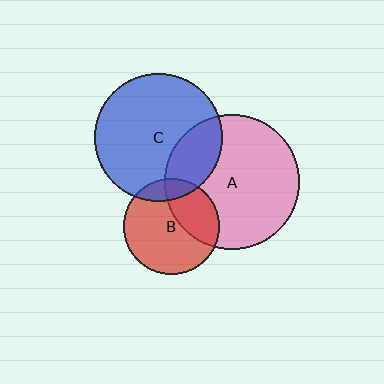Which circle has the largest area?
Circle A (pink).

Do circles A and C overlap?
Yes.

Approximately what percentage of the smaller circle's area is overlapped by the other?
Approximately 25%.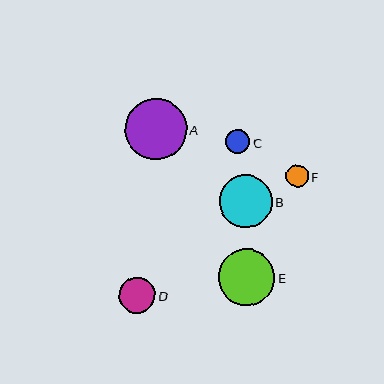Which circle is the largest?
Circle A is the largest with a size of approximately 61 pixels.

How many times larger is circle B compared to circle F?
Circle B is approximately 2.3 times the size of circle F.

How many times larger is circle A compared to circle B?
Circle A is approximately 1.2 times the size of circle B.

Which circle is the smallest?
Circle F is the smallest with a size of approximately 23 pixels.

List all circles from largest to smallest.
From largest to smallest: A, E, B, D, C, F.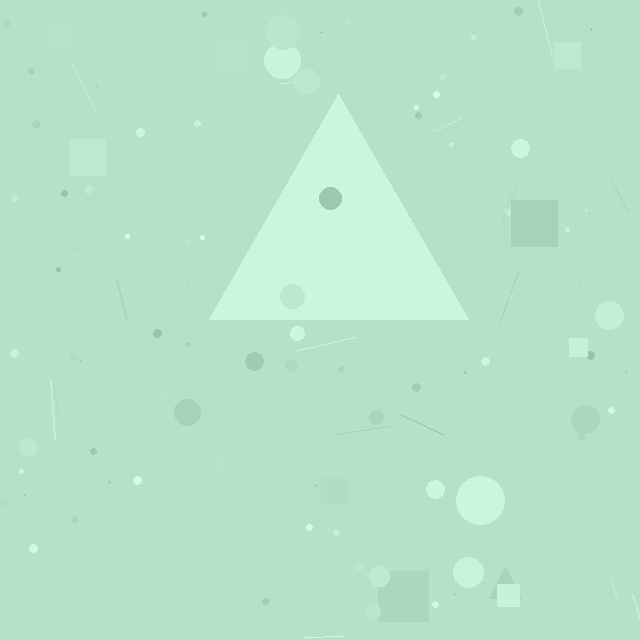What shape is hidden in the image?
A triangle is hidden in the image.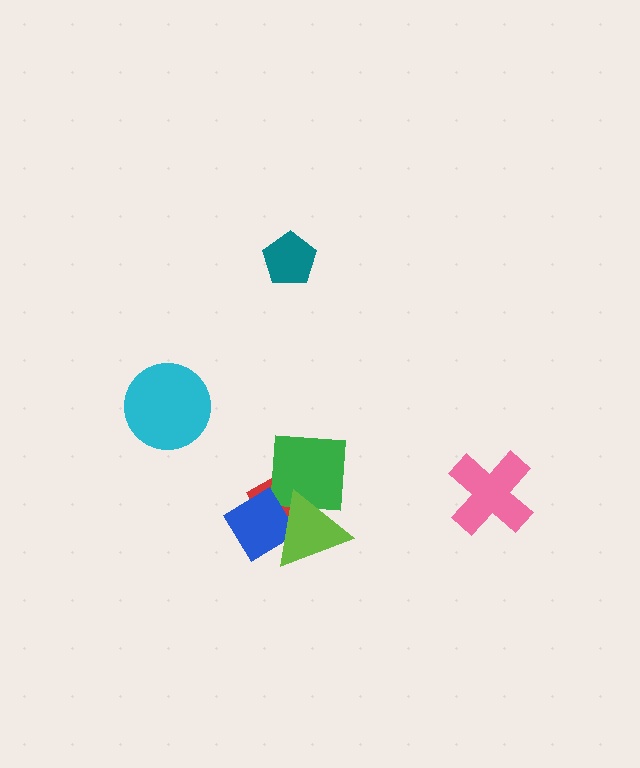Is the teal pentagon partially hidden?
No, no other shape covers it.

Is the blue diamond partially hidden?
Yes, it is partially covered by another shape.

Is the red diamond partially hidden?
Yes, it is partially covered by another shape.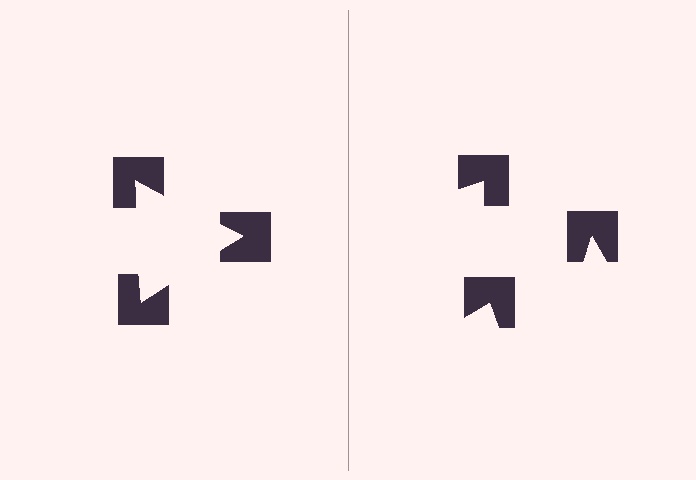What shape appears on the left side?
An illusory triangle.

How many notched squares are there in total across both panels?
6 — 3 on each side.